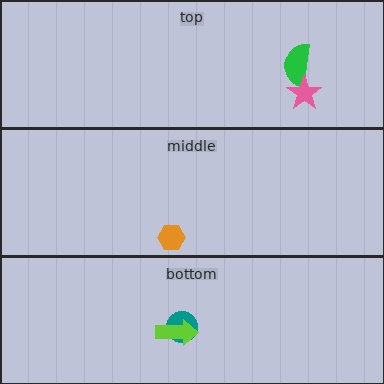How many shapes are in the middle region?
1.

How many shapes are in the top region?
2.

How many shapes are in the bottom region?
2.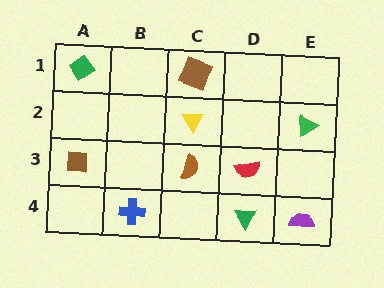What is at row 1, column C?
A brown square.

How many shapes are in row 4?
3 shapes.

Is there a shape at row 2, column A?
No, that cell is empty.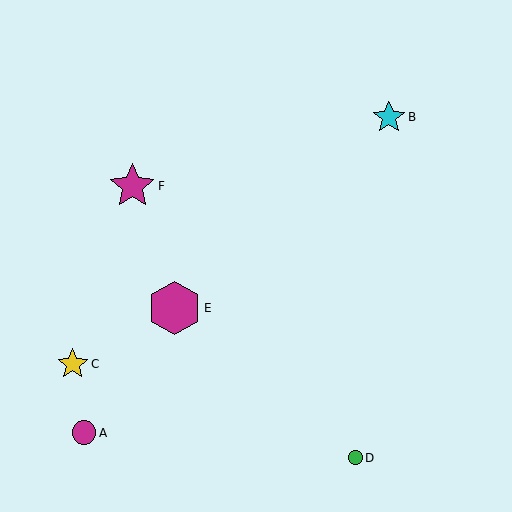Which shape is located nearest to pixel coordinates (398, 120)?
The cyan star (labeled B) at (389, 117) is nearest to that location.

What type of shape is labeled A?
Shape A is a magenta circle.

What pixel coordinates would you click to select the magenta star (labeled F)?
Click at (132, 186) to select the magenta star F.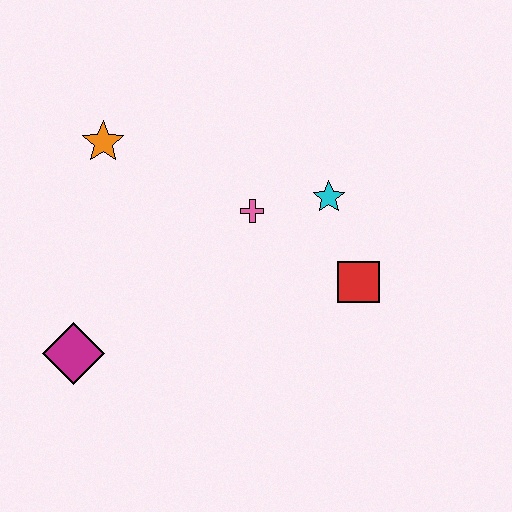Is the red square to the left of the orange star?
No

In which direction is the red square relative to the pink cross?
The red square is to the right of the pink cross.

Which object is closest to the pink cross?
The cyan star is closest to the pink cross.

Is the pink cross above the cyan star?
No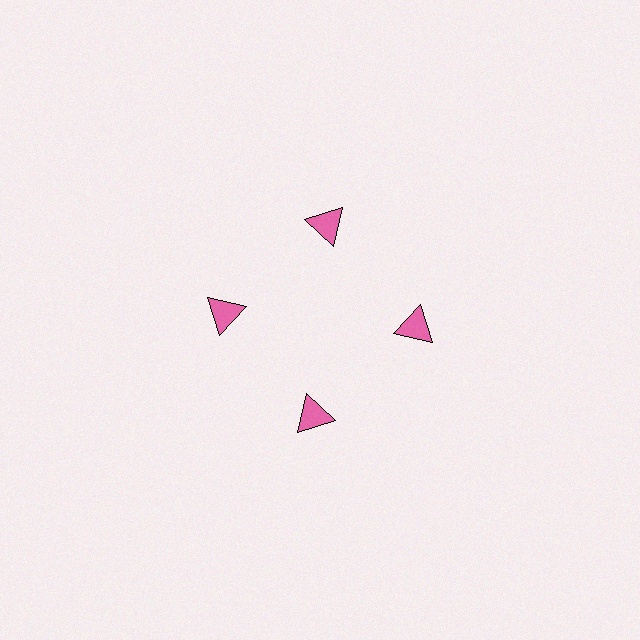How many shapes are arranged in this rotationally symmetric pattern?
There are 4 shapes, arranged in 4 groups of 1.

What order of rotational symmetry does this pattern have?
This pattern has 4-fold rotational symmetry.